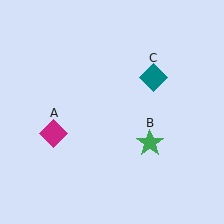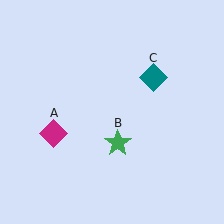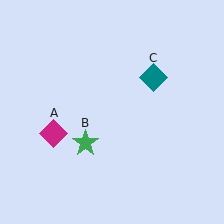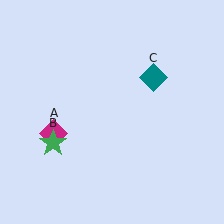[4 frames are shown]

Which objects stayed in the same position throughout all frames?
Magenta diamond (object A) and teal diamond (object C) remained stationary.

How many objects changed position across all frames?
1 object changed position: green star (object B).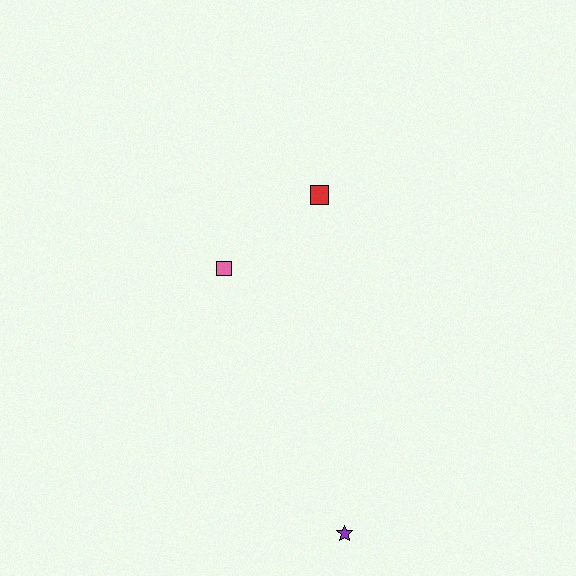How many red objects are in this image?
There is 1 red object.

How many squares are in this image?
There are 2 squares.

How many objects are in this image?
There are 3 objects.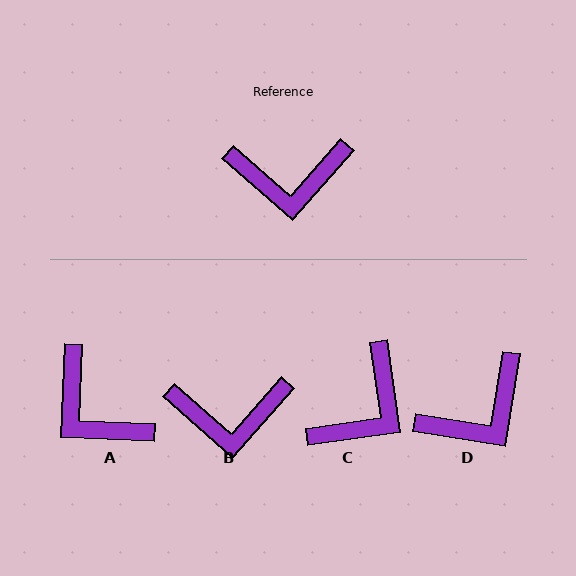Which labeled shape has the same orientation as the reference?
B.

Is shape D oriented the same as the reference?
No, it is off by about 32 degrees.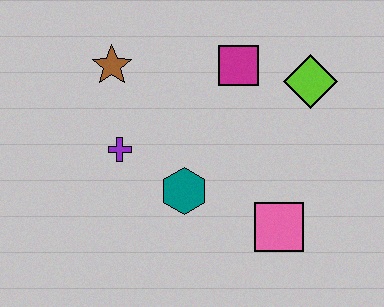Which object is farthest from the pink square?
The brown star is farthest from the pink square.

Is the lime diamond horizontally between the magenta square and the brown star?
No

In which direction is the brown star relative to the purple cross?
The brown star is above the purple cross.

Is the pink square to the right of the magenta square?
Yes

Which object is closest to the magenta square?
The lime diamond is closest to the magenta square.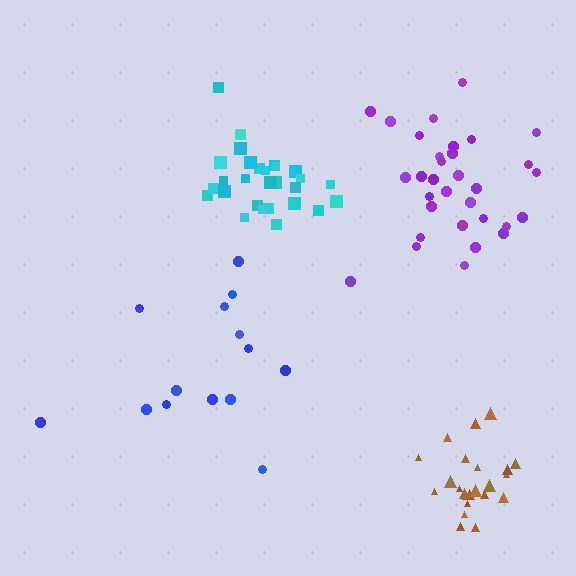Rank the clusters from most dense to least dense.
brown, cyan, purple, blue.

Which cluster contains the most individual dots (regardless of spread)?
Purple (32).